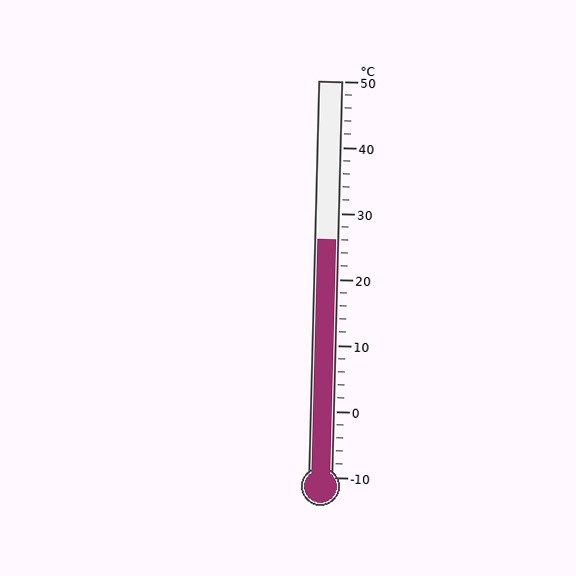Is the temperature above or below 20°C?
The temperature is above 20°C.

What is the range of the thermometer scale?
The thermometer scale ranges from -10°C to 50°C.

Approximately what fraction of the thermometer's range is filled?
The thermometer is filled to approximately 60% of its range.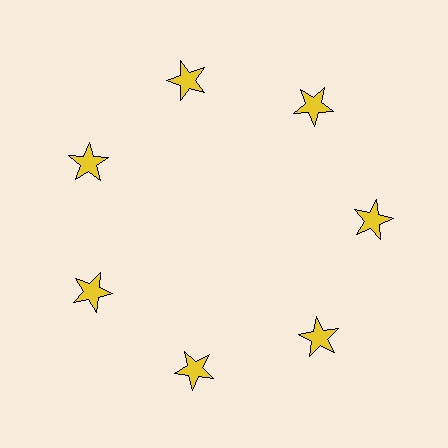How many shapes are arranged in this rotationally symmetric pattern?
There are 7 shapes, arranged in 7 groups of 1.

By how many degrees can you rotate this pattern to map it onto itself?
The pattern maps onto itself every 51 degrees of rotation.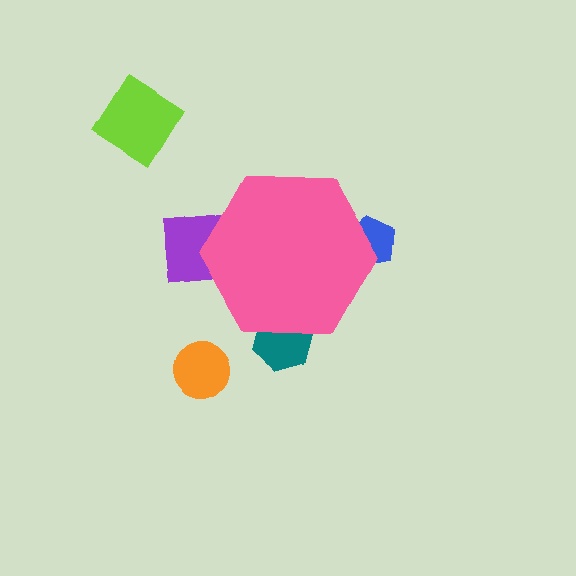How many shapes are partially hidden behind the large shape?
3 shapes are partially hidden.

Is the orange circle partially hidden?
No, the orange circle is fully visible.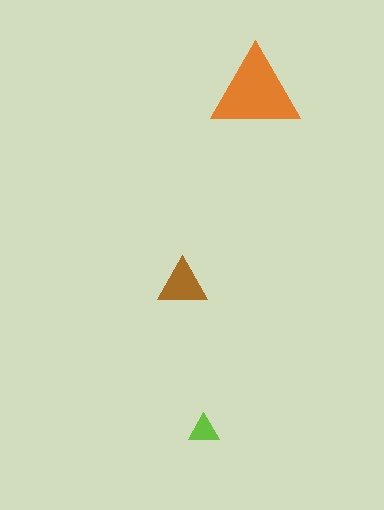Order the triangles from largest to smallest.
the orange one, the brown one, the lime one.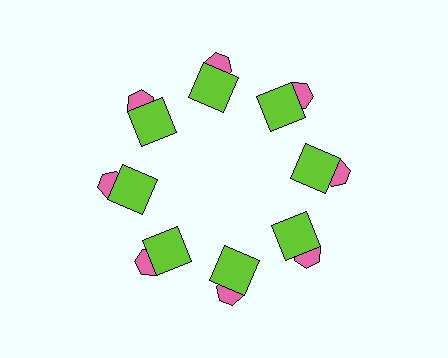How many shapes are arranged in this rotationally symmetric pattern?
There are 16 shapes, arranged in 8 groups of 2.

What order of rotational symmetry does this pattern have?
This pattern has 8-fold rotational symmetry.